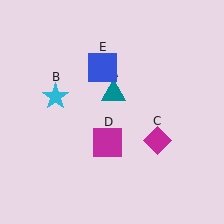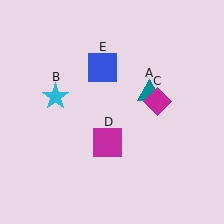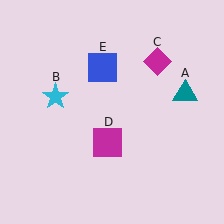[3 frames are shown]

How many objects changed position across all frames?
2 objects changed position: teal triangle (object A), magenta diamond (object C).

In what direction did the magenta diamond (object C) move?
The magenta diamond (object C) moved up.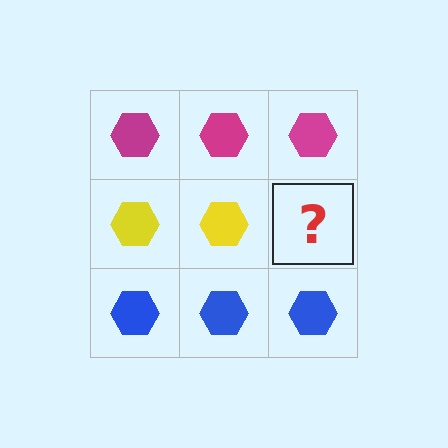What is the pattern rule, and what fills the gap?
The rule is that each row has a consistent color. The gap should be filled with a yellow hexagon.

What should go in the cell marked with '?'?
The missing cell should contain a yellow hexagon.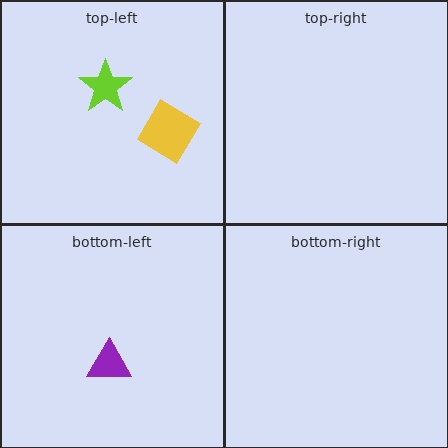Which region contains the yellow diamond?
The top-left region.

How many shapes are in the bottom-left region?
1.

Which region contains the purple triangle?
The bottom-left region.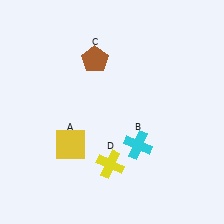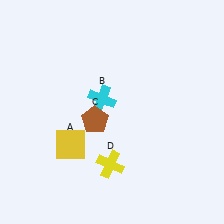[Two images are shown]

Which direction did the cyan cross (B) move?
The cyan cross (B) moved up.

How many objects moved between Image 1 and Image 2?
2 objects moved between the two images.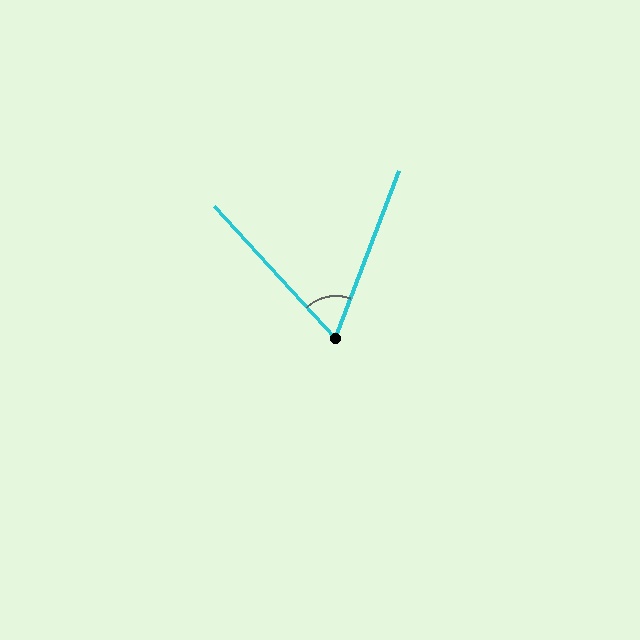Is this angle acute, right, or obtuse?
It is acute.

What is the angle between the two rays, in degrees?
Approximately 63 degrees.